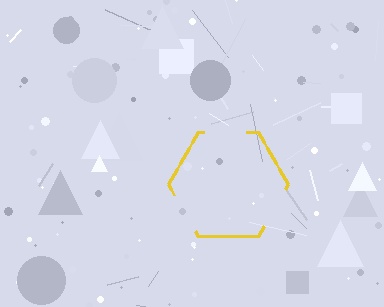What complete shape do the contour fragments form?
The contour fragments form a hexagon.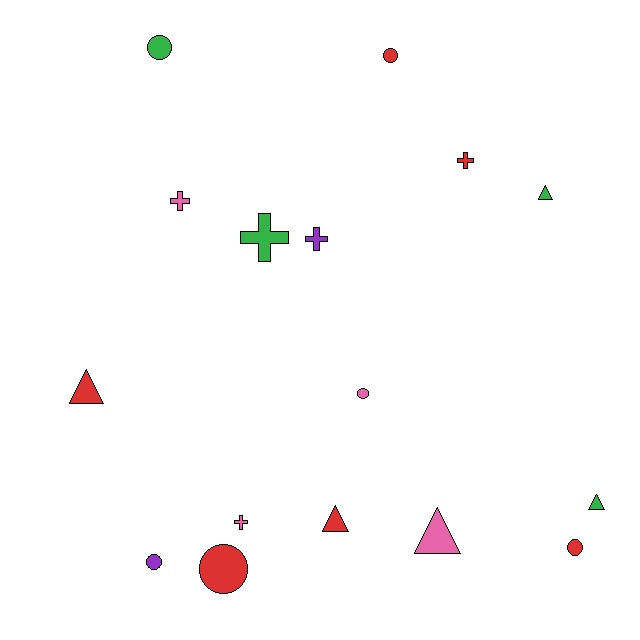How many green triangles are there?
There are 2 green triangles.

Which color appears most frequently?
Red, with 6 objects.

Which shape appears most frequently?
Circle, with 6 objects.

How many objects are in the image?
There are 16 objects.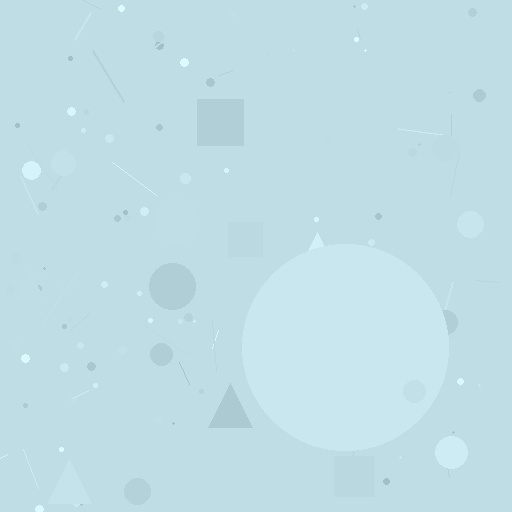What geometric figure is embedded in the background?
A circle is embedded in the background.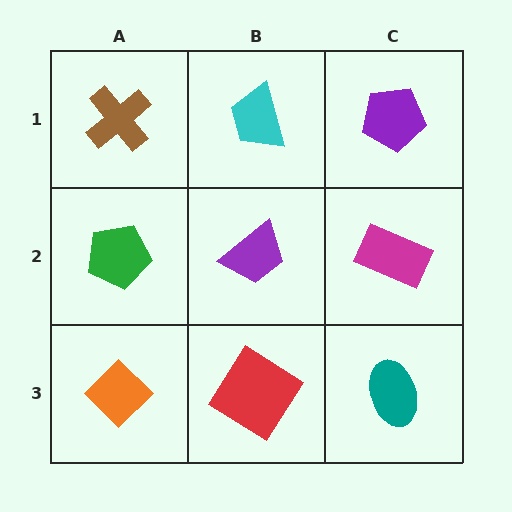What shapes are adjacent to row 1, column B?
A purple trapezoid (row 2, column B), a brown cross (row 1, column A), a purple pentagon (row 1, column C).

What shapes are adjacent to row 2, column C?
A purple pentagon (row 1, column C), a teal ellipse (row 3, column C), a purple trapezoid (row 2, column B).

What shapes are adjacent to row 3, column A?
A green pentagon (row 2, column A), a red diamond (row 3, column B).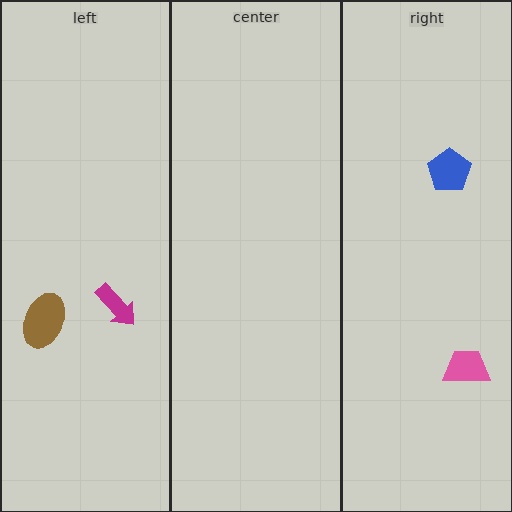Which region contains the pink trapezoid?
The right region.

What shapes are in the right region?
The blue pentagon, the pink trapezoid.